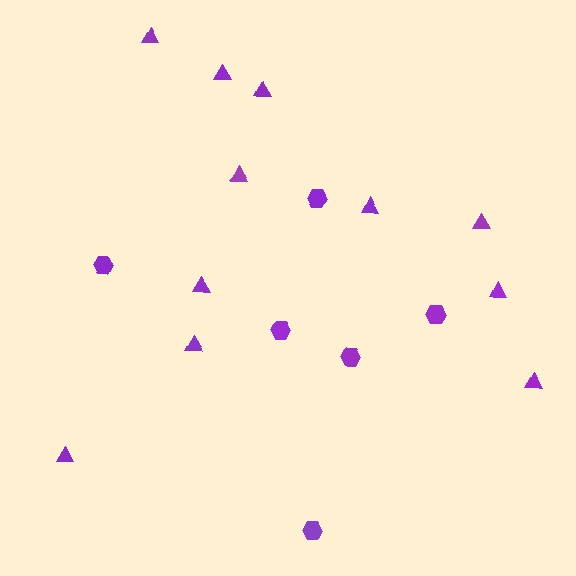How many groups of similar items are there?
There are 2 groups: one group of triangles (11) and one group of hexagons (6).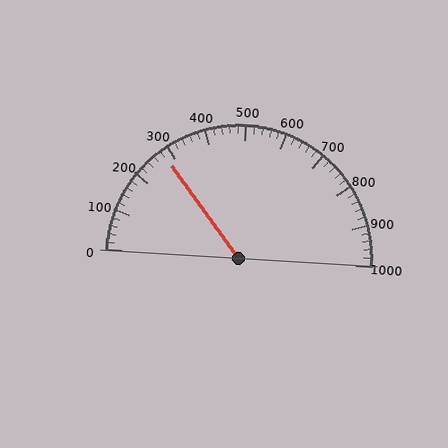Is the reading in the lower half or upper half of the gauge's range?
The reading is in the lower half of the range (0 to 1000).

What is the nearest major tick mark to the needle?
The nearest major tick mark is 300.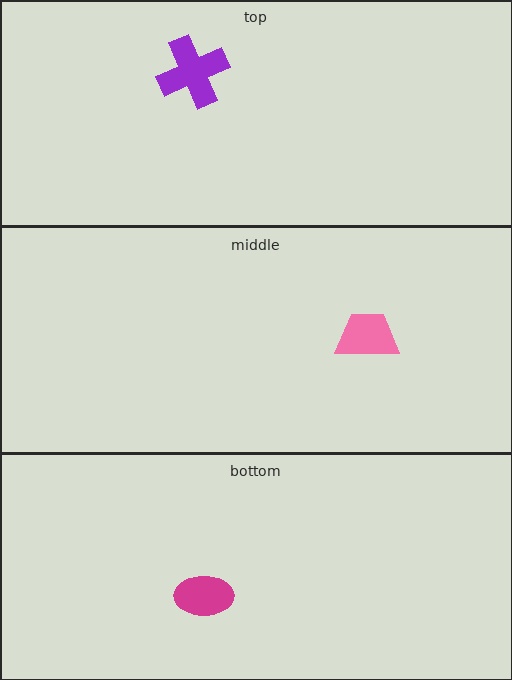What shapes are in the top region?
The purple cross.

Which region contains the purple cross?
The top region.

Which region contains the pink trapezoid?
The middle region.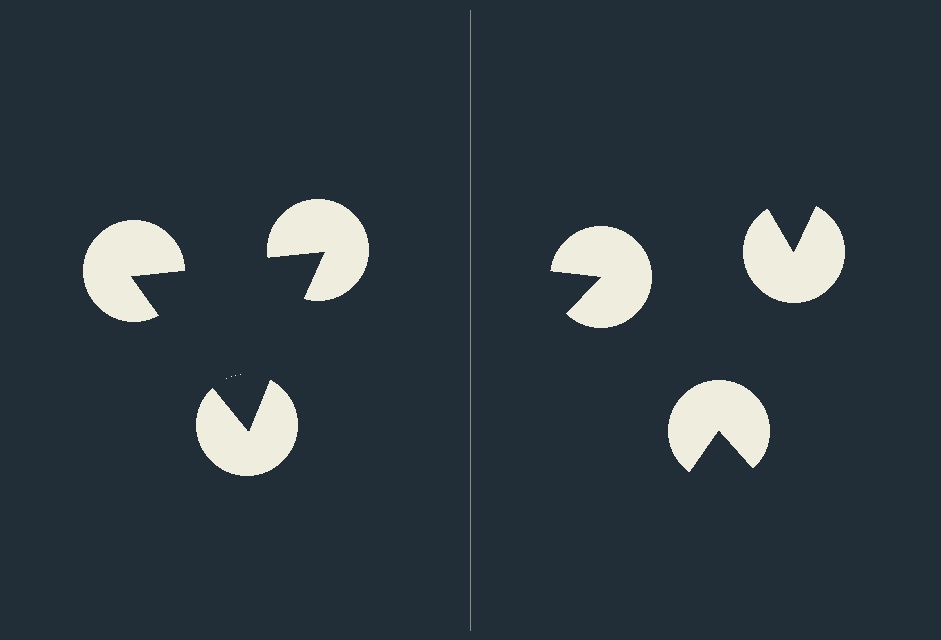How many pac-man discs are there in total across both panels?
6 — 3 on each side.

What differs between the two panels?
The pac-man discs are positioned identically on both sides; only the wedge orientations differ. On the left they align to a triangle; on the right they are misaligned.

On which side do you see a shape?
An illusory triangle appears on the left side. On the right side the wedge cuts are rotated, so no coherent shape forms.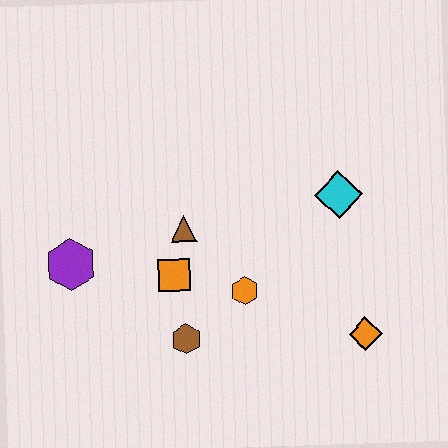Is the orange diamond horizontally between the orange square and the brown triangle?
No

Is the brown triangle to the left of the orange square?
No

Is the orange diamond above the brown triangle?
No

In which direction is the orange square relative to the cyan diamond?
The orange square is to the left of the cyan diamond.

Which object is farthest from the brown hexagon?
The cyan diamond is farthest from the brown hexagon.